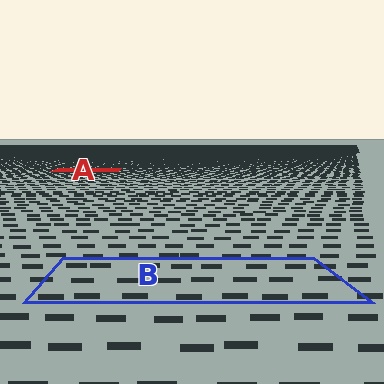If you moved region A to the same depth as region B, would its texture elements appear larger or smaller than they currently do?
They would appear larger. At a closer depth, the same texture elements are projected at a bigger on-screen size.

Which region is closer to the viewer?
Region B is closer. The texture elements there are larger and more spread out.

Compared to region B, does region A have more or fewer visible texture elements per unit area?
Region A has more texture elements per unit area — they are packed more densely because it is farther away.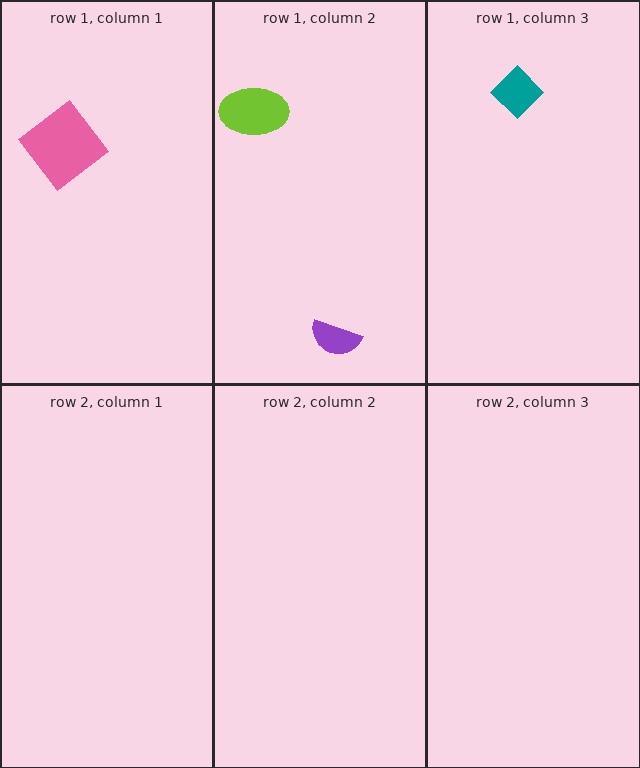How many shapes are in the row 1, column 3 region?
1.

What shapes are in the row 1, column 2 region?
The purple semicircle, the lime ellipse.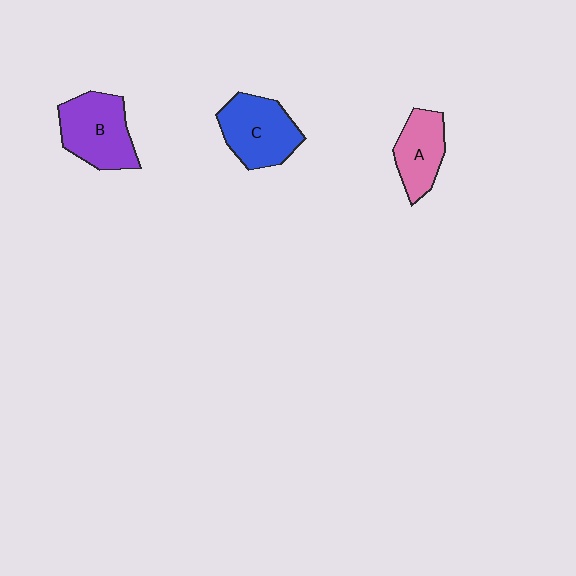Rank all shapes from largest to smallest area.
From largest to smallest: B (purple), C (blue), A (pink).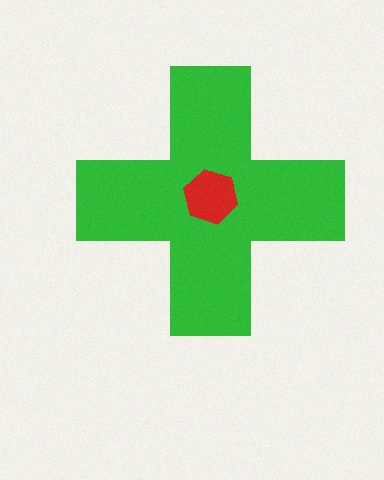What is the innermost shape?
The red hexagon.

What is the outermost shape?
The green cross.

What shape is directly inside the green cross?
The red hexagon.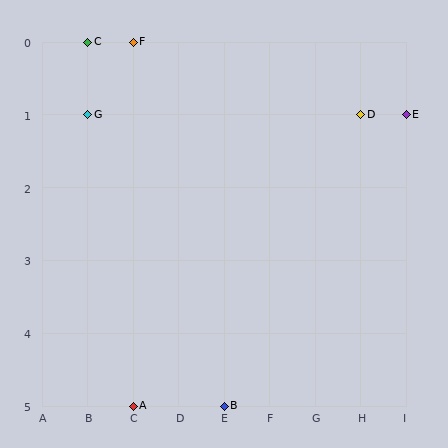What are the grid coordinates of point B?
Point B is at grid coordinates (E, 5).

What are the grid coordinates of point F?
Point F is at grid coordinates (C, 0).